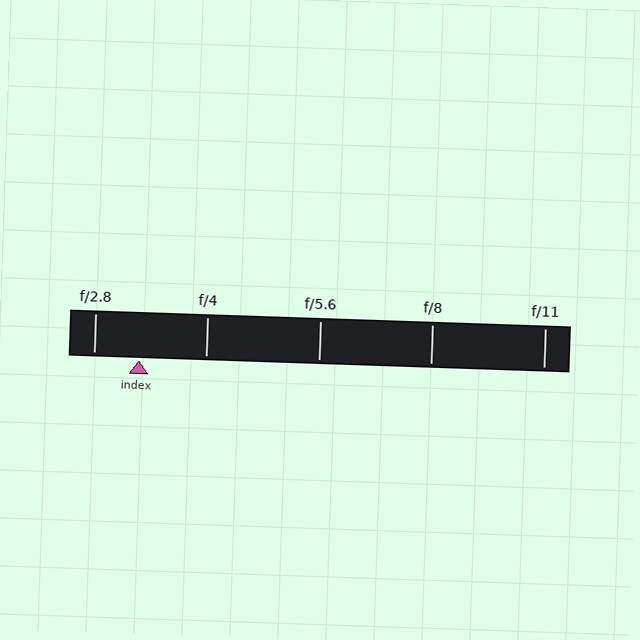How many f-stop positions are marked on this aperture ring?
There are 5 f-stop positions marked.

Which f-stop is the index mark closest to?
The index mark is closest to f/2.8.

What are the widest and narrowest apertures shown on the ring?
The widest aperture shown is f/2.8 and the narrowest is f/11.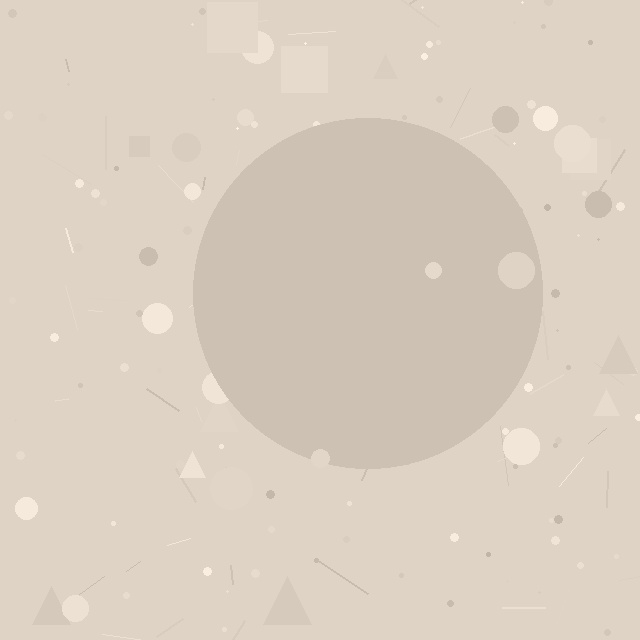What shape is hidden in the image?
A circle is hidden in the image.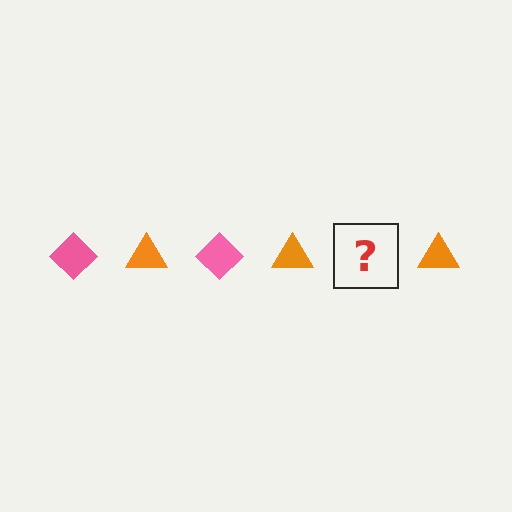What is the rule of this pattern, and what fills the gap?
The rule is that the pattern alternates between pink diamond and orange triangle. The gap should be filled with a pink diamond.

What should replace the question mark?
The question mark should be replaced with a pink diamond.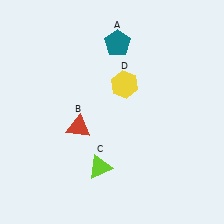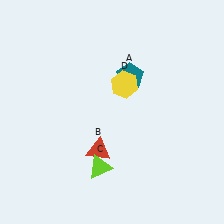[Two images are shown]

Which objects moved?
The objects that moved are: the teal pentagon (A), the red triangle (B).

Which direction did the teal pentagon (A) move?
The teal pentagon (A) moved down.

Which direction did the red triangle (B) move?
The red triangle (B) moved down.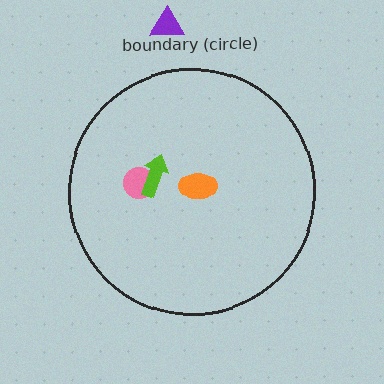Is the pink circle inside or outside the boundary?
Inside.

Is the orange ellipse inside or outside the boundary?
Inside.